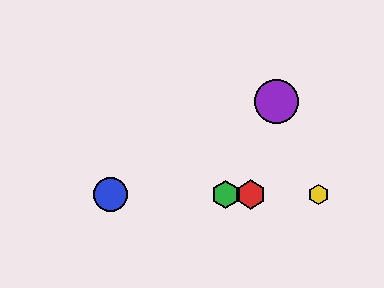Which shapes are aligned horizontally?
The red hexagon, the blue circle, the green hexagon, the yellow hexagon are aligned horizontally.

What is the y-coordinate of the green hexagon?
The green hexagon is at y≈194.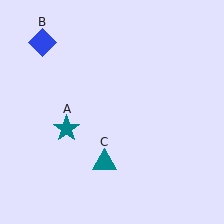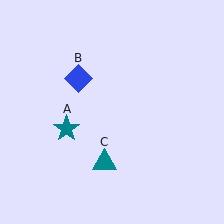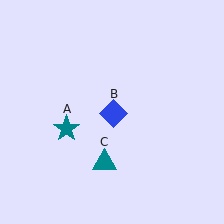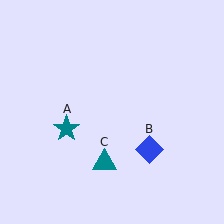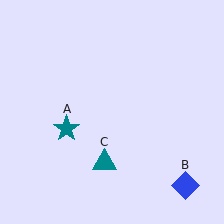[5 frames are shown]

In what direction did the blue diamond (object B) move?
The blue diamond (object B) moved down and to the right.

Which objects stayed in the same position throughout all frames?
Teal star (object A) and teal triangle (object C) remained stationary.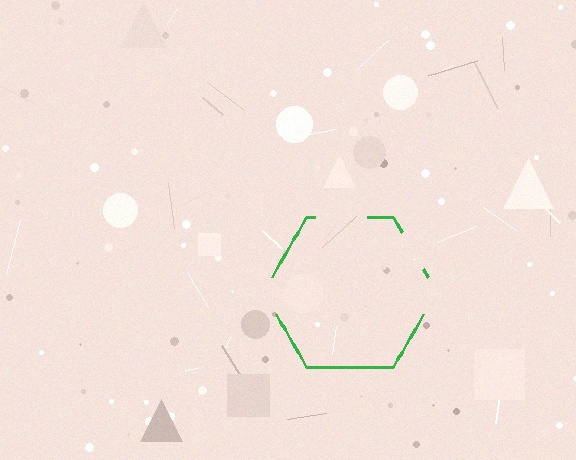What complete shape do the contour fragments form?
The contour fragments form a hexagon.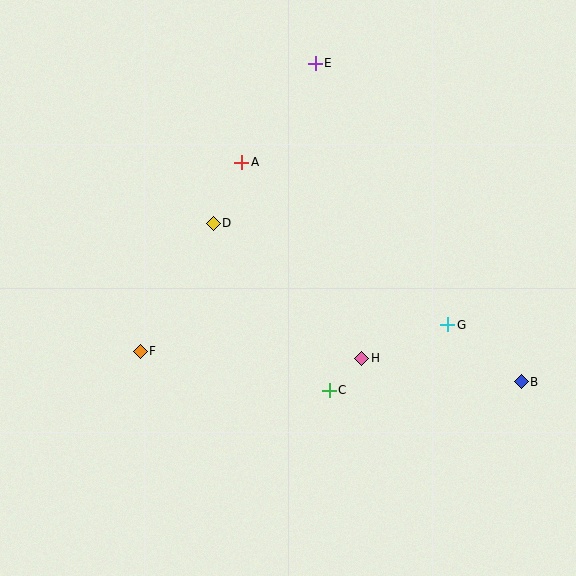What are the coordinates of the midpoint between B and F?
The midpoint between B and F is at (331, 367).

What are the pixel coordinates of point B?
Point B is at (521, 382).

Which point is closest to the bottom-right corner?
Point B is closest to the bottom-right corner.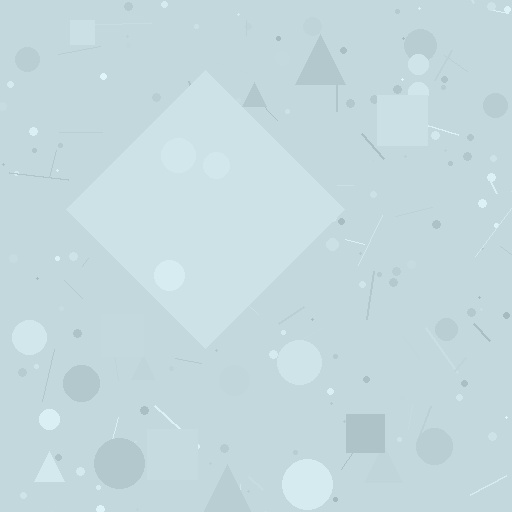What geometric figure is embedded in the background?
A diamond is embedded in the background.